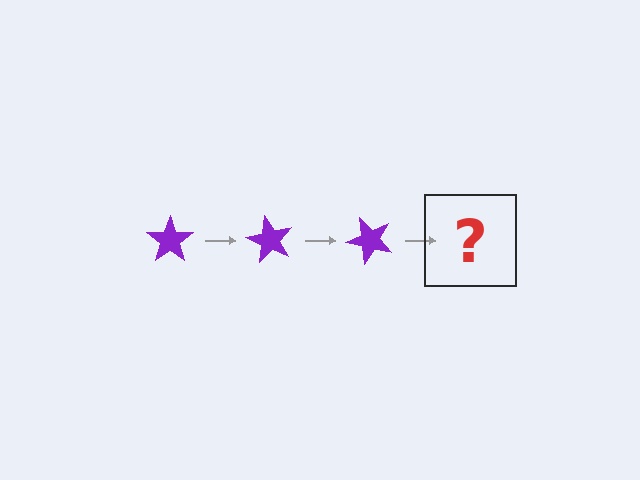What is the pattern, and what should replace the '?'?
The pattern is that the star rotates 60 degrees each step. The '?' should be a purple star rotated 180 degrees.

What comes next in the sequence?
The next element should be a purple star rotated 180 degrees.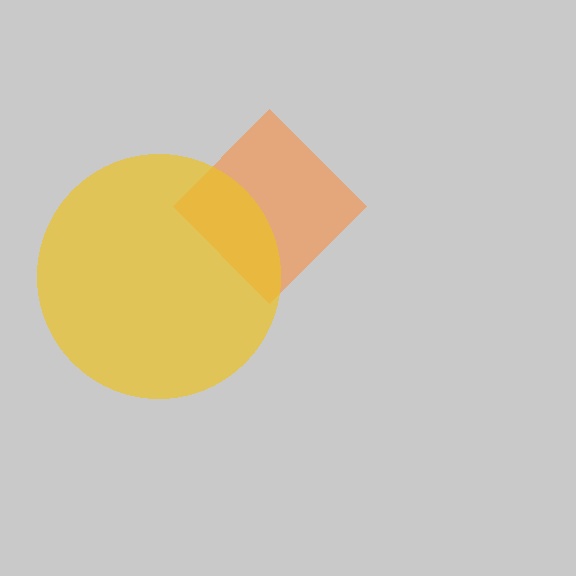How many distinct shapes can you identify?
There are 2 distinct shapes: an orange diamond, a yellow circle.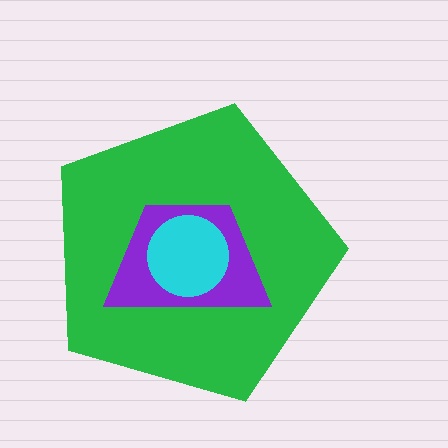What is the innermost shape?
The cyan circle.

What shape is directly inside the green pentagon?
The purple trapezoid.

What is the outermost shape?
The green pentagon.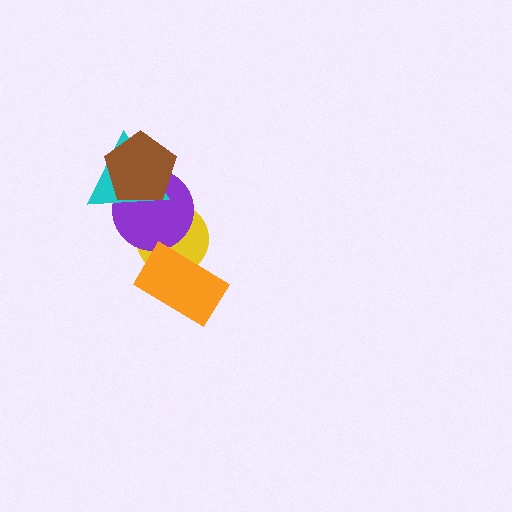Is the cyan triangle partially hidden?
Yes, it is partially covered by another shape.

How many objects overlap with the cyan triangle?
2 objects overlap with the cyan triangle.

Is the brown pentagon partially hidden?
No, no other shape covers it.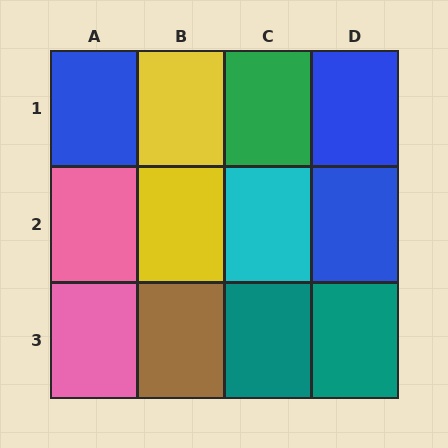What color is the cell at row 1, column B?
Yellow.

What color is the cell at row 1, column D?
Blue.